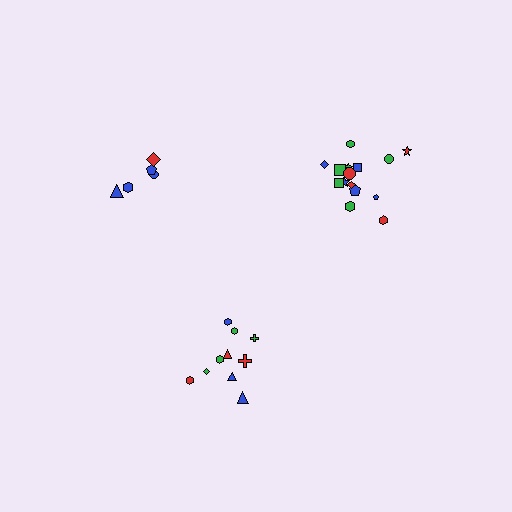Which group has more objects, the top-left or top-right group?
The top-right group.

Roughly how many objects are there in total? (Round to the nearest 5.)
Roughly 30 objects in total.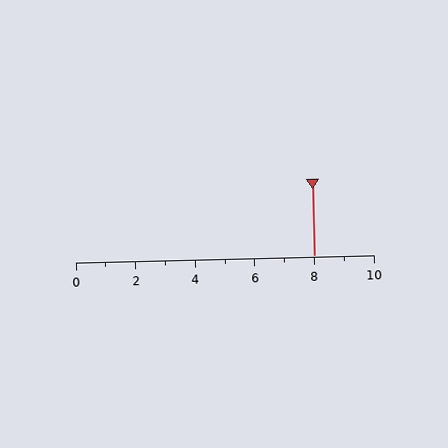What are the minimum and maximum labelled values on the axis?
The axis runs from 0 to 10.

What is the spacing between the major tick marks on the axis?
The major ticks are spaced 2 apart.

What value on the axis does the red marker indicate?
The marker indicates approximately 8.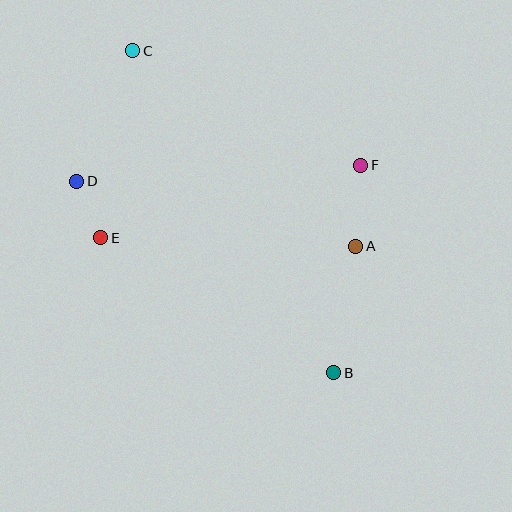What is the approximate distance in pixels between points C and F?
The distance between C and F is approximately 255 pixels.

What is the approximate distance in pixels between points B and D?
The distance between B and D is approximately 320 pixels.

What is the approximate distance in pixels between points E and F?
The distance between E and F is approximately 270 pixels.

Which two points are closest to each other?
Points D and E are closest to each other.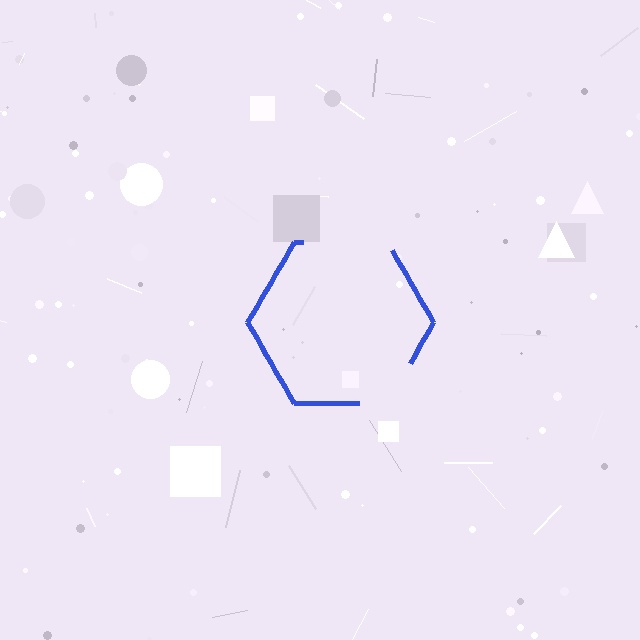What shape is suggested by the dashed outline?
The dashed outline suggests a hexagon.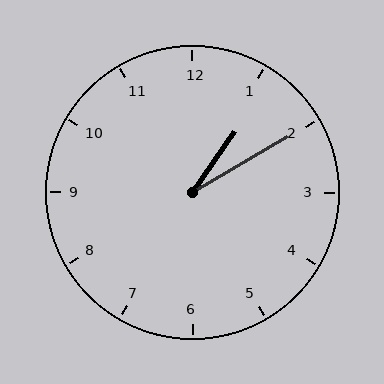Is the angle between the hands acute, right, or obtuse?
It is acute.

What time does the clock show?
1:10.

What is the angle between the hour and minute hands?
Approximately 25 degrees.